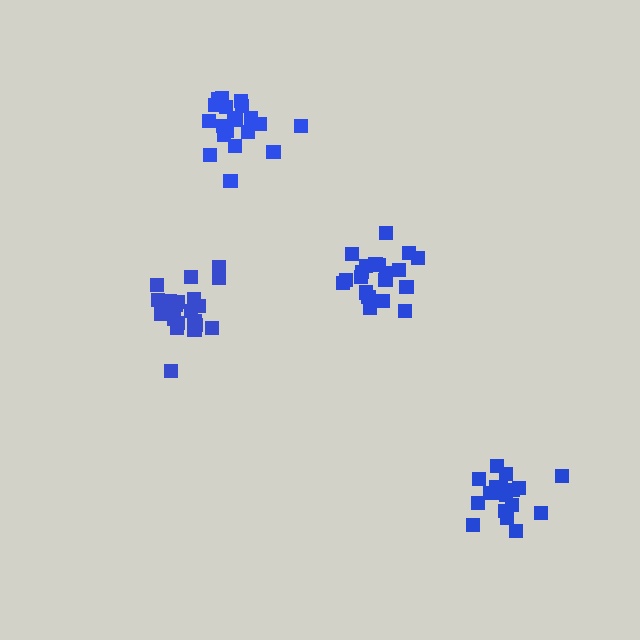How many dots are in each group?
Group 1: 21 dots, Group 2: 18 dots, Group 3: 20 dots, Group 4: 21 dots (80 total).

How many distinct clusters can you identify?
There are 4 distinct clusters.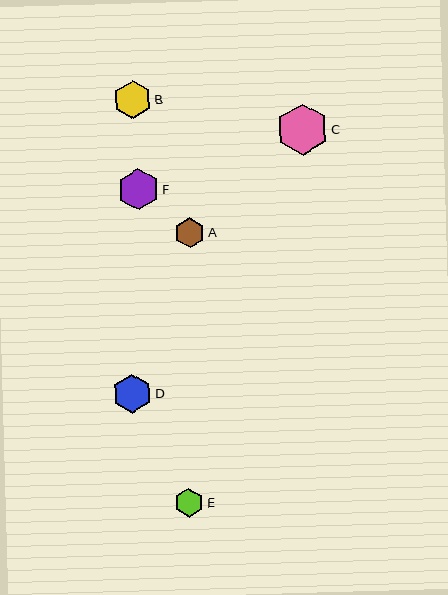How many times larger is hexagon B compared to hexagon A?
Hexagon B is approximately 1.3 times the size of hexagon A.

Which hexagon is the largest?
Hexagon C is the largest with a size of approximately 51 pixels.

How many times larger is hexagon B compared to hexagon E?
Hexagon B is approximately 1.3 times the size of hexagon E.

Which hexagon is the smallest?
Hexagon E is the smallest with a size of approximately 29 pixels.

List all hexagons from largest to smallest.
From largest to smallest: C, F, D, B, A, E.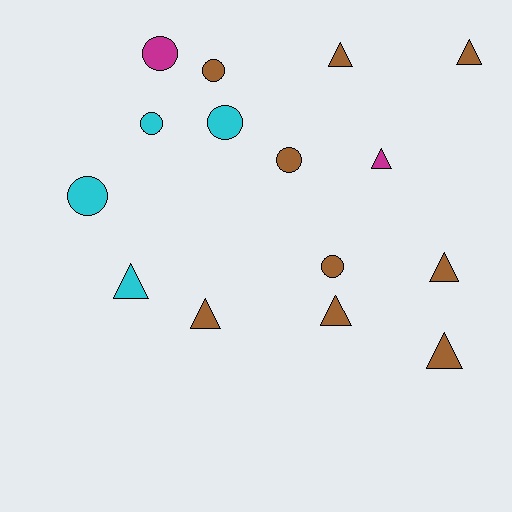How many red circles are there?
There are no red circles.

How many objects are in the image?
There are 15 objects.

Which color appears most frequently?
Brown, with 9 objects.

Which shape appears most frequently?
Triangle, with 8 objects.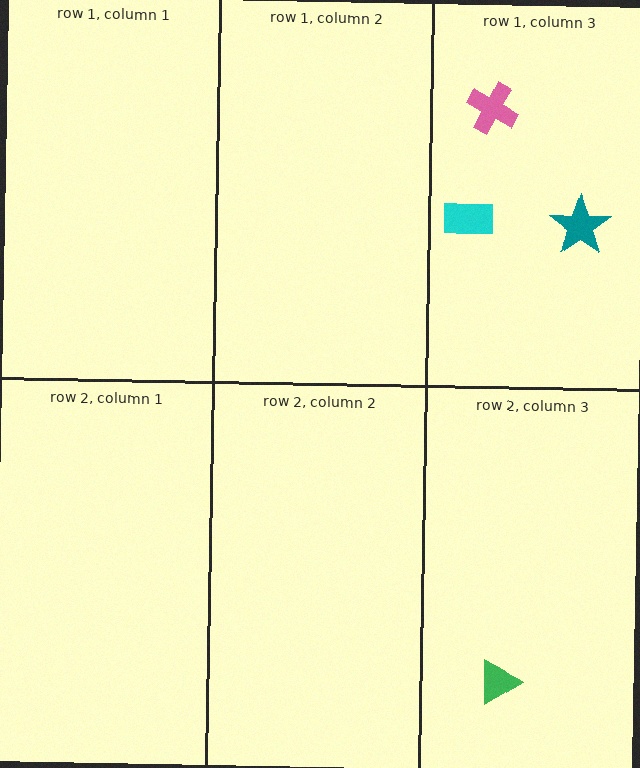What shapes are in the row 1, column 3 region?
The teal star, the cyan rectangle, the pink cross.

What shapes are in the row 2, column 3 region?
The green triangle.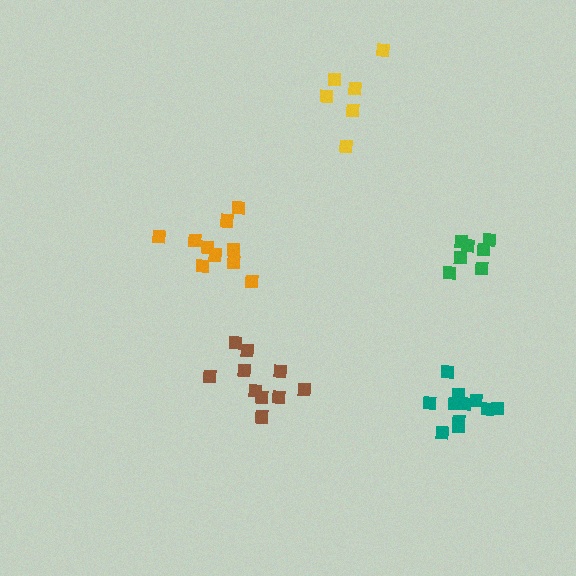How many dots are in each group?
Group 1: 10 dots, Group 2: 11 dots, Group 3: 11 dots, Group 4: 7 dots, Group 5: 6 dots (45 total).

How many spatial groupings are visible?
There are 5 spatial groupings.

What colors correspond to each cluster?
The clusters are colored: orange, brown, teal, green, yellow.